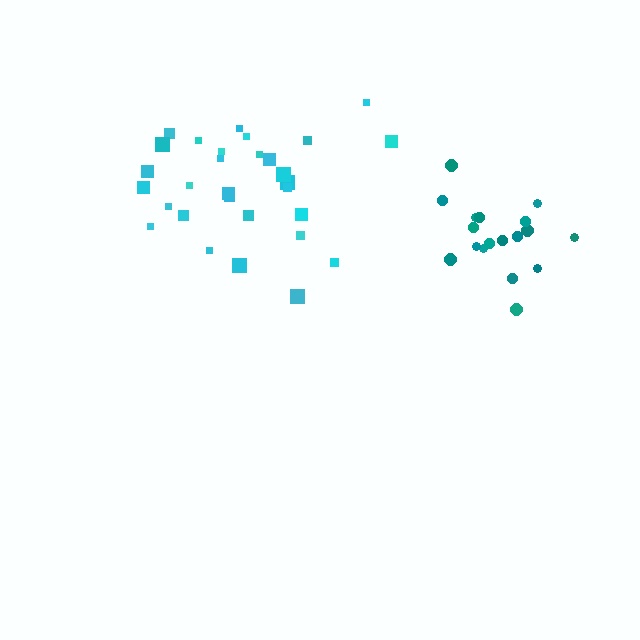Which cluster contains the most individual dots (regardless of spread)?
Cyan (31).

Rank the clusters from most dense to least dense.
teal, cyan.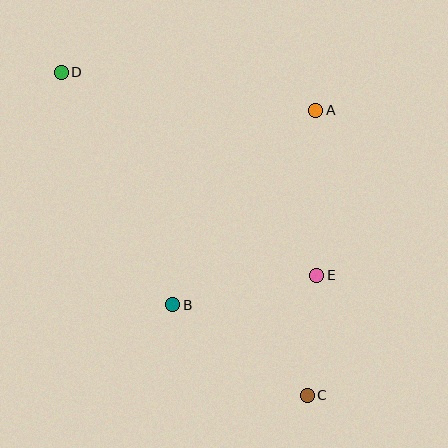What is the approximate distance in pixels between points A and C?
The distance between A and C is approximately 285 pixels.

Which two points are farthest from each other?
Points C and D are farthest from each other.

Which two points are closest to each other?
Points C and E are closest to each other.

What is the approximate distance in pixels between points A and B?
The distance between A and B is approximately 241 pixels.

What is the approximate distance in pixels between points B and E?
The distance between B and E is approximately 147 pixels.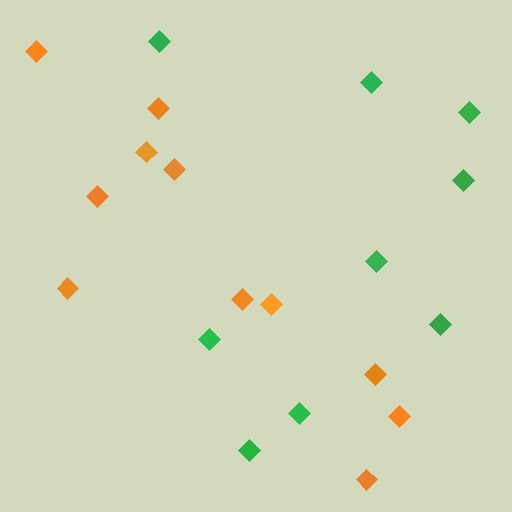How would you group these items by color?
There are 2 groups: one group of green diamonds (9) and one group of orange diamonds (11).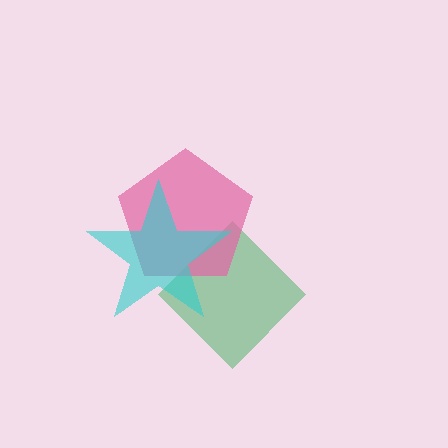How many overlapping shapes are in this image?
There are 3 overlapping shapes in the image.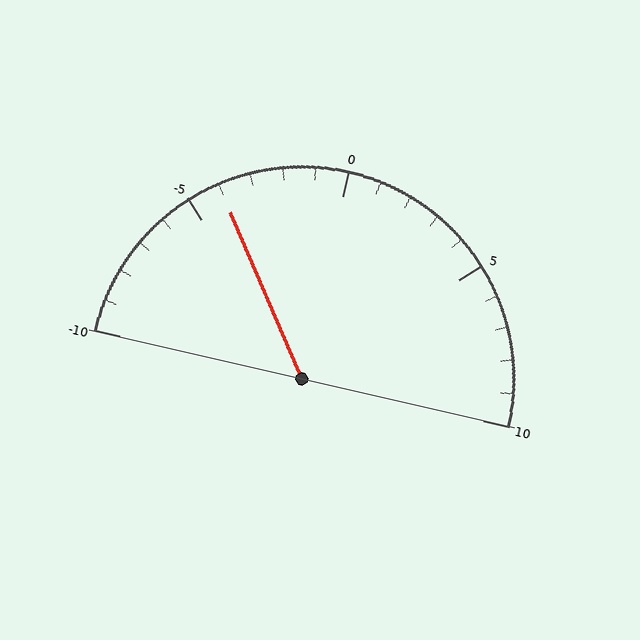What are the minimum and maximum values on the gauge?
The gauge ranges from -10 to 10.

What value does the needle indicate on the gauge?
The needle indicates approximately -4.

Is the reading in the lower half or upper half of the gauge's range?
The reading is in the lower half of the range (-10 to 10).